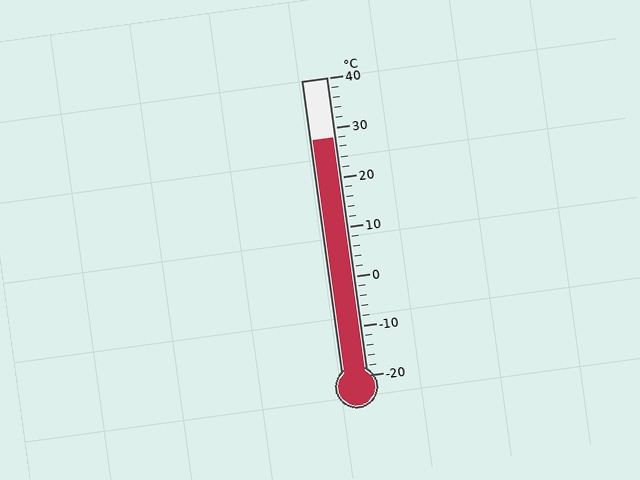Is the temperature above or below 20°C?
The temperature is above 20°C.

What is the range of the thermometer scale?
The thermometer scale ranges from -20°C to 40°C.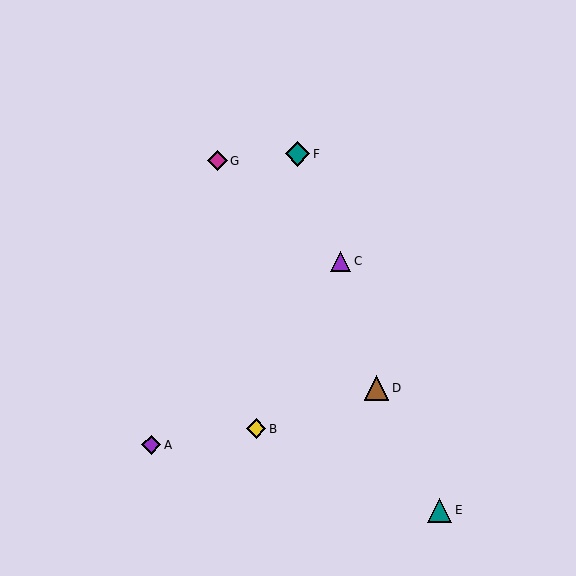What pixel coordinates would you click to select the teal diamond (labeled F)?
Click at (297, 154) to select the teal diamond F.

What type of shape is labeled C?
Shape C is a purple triangle.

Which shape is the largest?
The brown triangle (labeled D) is the largest.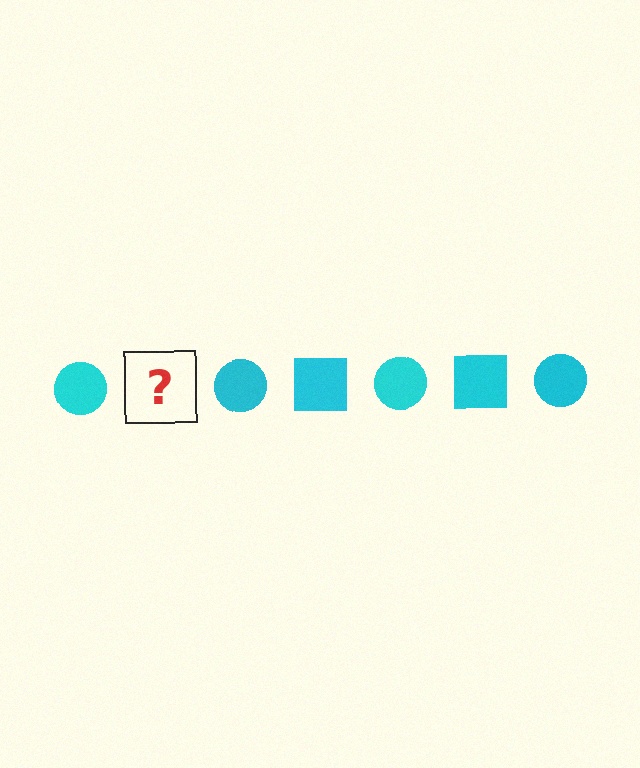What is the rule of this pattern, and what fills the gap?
The rule is that the pattern cycles through circle, square shapes in cyan. The gap should be filled with a cyan square.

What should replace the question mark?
The question mark should be replaced with a cyan square.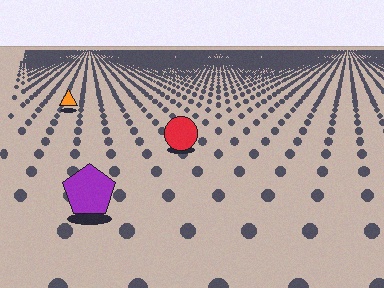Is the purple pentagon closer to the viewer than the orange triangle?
Yes. The purple pentagon is closer — you can tell from the texture gradient: the ground texture is coarser near it.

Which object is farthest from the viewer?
The orange triangle is farthest from the viewer. It appears smaller and the ground texture around it is denser.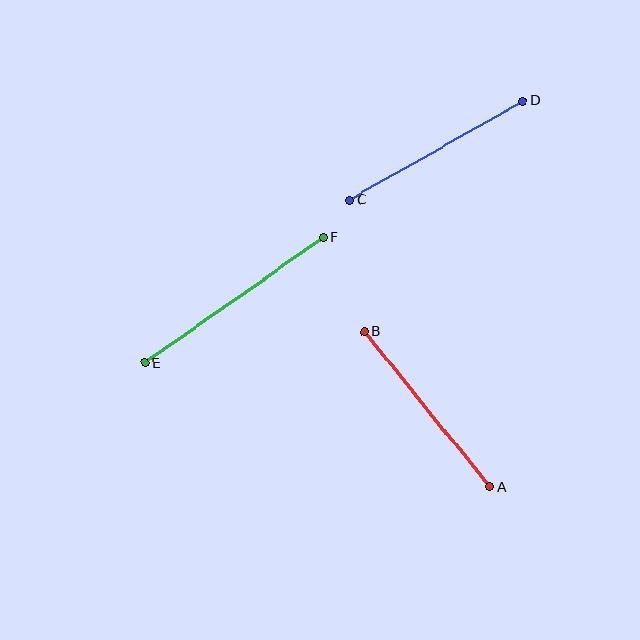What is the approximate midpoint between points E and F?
The midpoint is at approximately (234, 300) pixels.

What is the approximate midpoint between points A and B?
The midpoint is at approximately (427, 409) pixels.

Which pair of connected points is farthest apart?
Points E and F are farthest apart.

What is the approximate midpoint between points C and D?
The midpoint is at approximately (436, 150) pixels.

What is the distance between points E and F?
The distance is approximately 218 pixels.